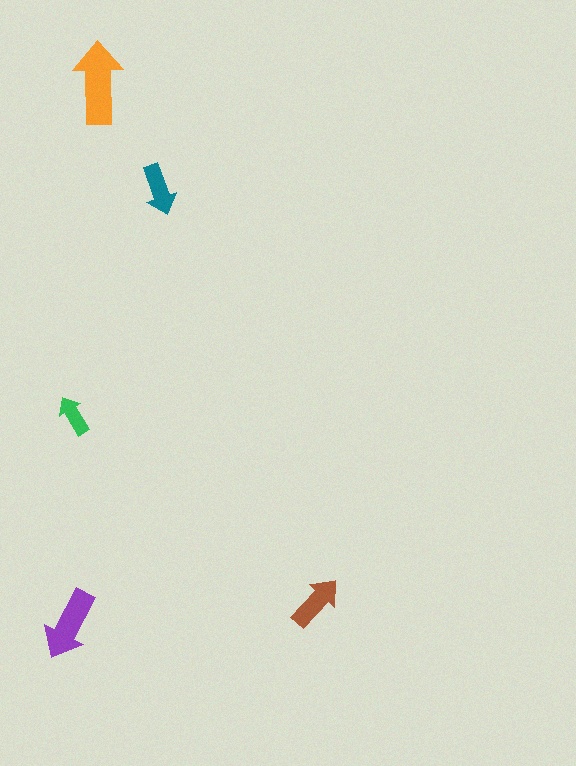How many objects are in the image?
There are 5 objects in the image.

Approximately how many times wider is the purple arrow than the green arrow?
About 1.5 times wider.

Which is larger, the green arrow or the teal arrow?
The teal one.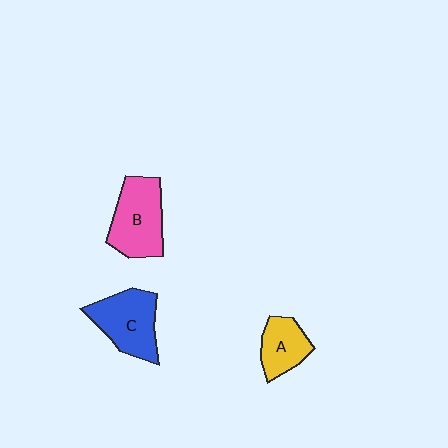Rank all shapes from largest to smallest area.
From largest to smallest: B (pink), C (blue), A (yellow).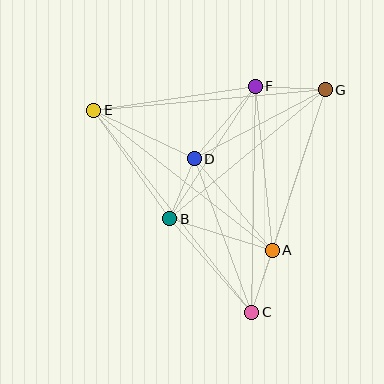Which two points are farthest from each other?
Points C and E are farthest from each other.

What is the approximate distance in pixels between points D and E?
The distance between D and E is approximately 112 pixels.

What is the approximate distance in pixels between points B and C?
The distance between B and C is approximately 124 pixels.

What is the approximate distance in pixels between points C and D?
The distance between C and D is approximately 163 pixels.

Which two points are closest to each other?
Points B and D are closest to each other.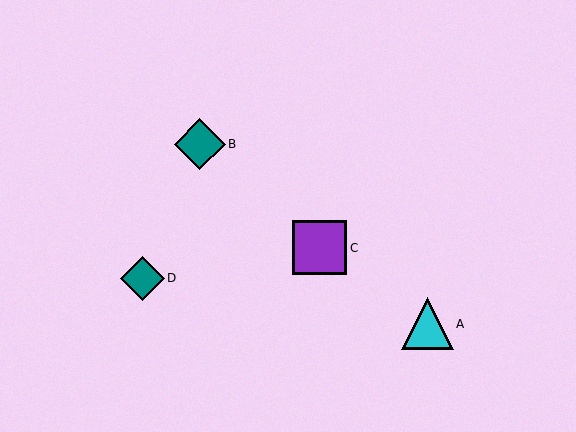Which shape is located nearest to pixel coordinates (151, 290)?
The teal diamond (labeled D) at (142, 278) is nearest to that location.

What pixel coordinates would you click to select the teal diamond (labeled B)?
Click at (200, 144) to select the teal diamond B.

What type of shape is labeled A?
Shape A is a cyan triangle.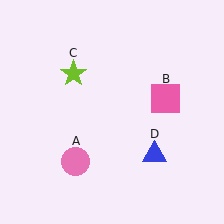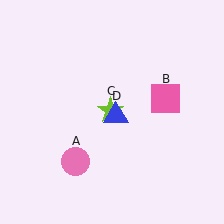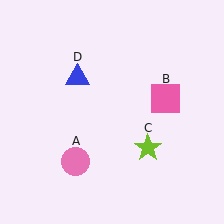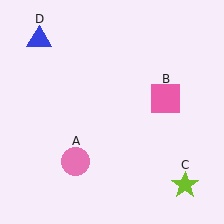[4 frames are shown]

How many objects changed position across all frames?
2 objects changed position: lime star (object C), blue triangle (object D).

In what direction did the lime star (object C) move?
The lime star (object C) moved down and to the right.